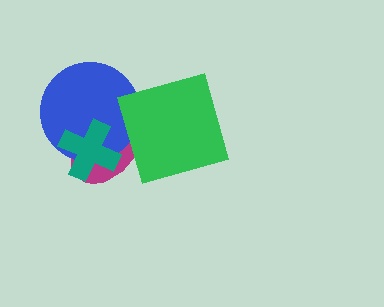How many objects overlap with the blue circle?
2 objects overlap with the blue circle.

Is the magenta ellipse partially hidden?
Yes, it is partially covered by another shape.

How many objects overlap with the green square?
1 object overlaps with the green square.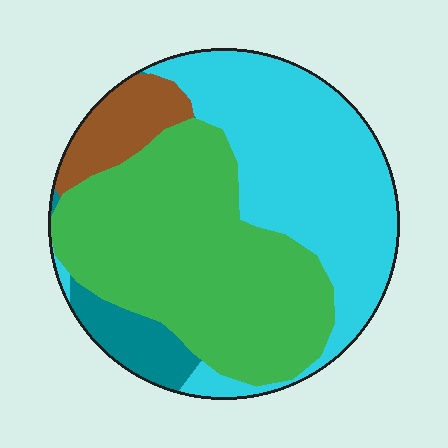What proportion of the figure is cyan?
Cyan takes up between a quarter and a half of the figure.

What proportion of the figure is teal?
Teal covers around 5% of the figure.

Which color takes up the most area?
Green, at roughly 45%.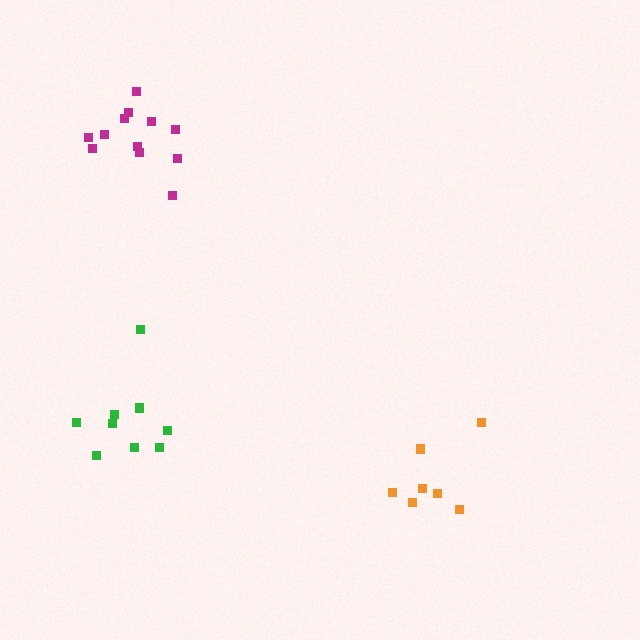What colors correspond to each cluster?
The clusters are colored: magenta, orange, green.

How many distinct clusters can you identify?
There are 3 distinct clusters.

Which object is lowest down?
The orange cluster is bottommost.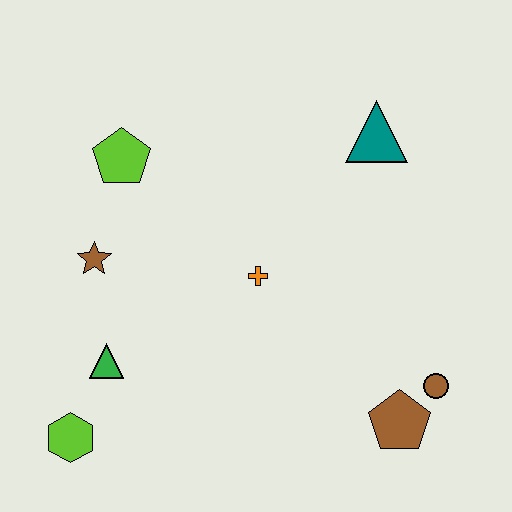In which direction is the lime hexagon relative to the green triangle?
The lime hexagon is below the green triangle.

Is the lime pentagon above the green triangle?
Yes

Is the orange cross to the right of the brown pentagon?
No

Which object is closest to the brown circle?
The brown pentagon is closest to the brown circle.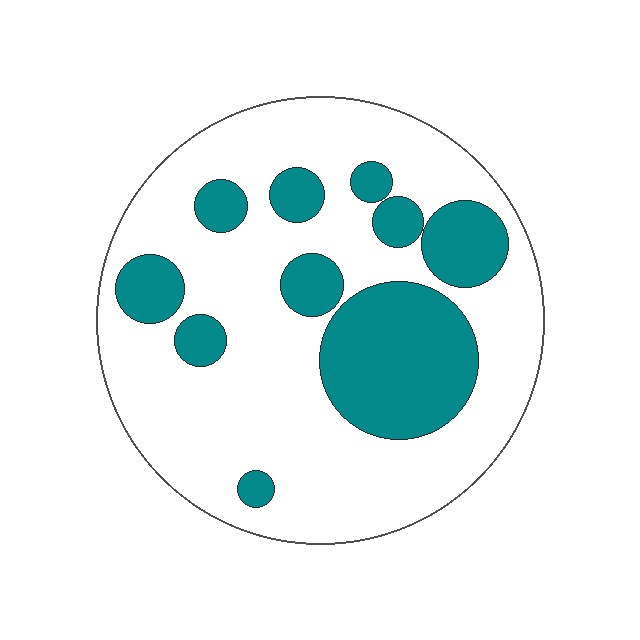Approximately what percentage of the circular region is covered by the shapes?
Approximately 30%.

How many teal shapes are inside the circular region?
10.